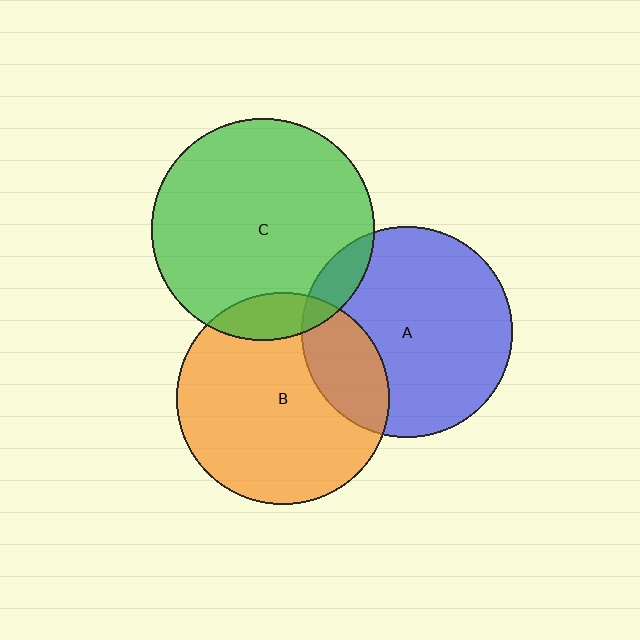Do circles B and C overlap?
Yes.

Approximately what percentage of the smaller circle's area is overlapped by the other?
Approximately 10%.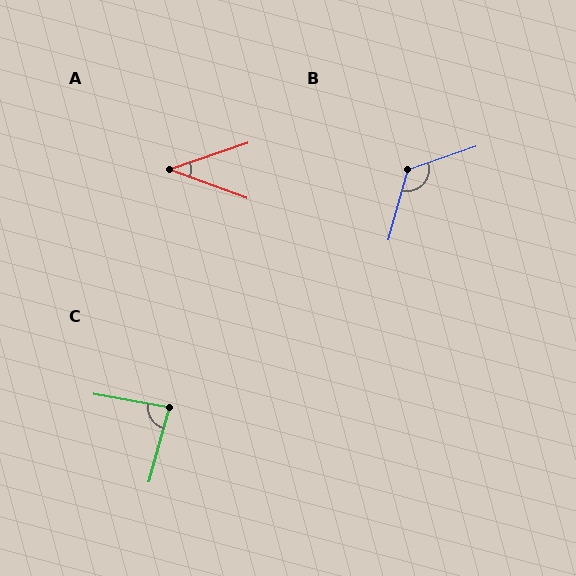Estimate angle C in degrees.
Approximately 85 degrees.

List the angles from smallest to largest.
A (39°), C (85°), B (124°).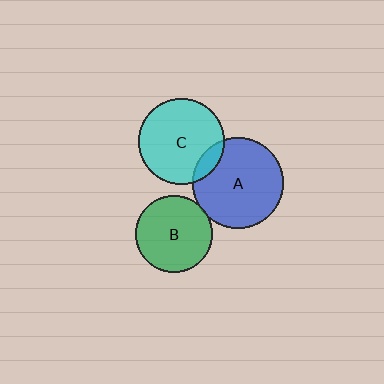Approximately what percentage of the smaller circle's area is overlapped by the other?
Approximately 5%.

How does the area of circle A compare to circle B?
Approximately 1.4 times.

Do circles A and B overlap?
Yes.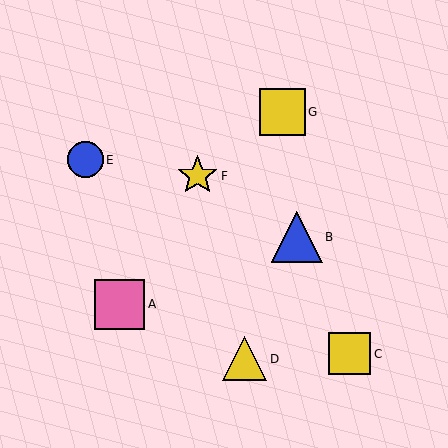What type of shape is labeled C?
Shape C is a yellow square.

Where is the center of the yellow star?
The center of the yellow star is at (198, 176).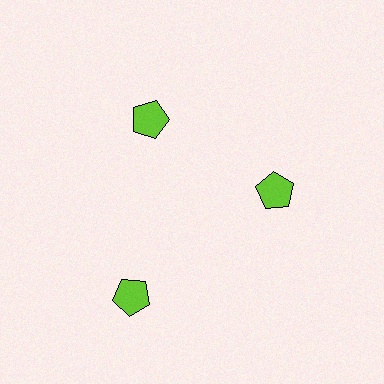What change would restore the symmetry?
The symmetry would be restored by moving it inward, back onto the ring so that all 3 pentagons sit at equal angles and equal distance from the center.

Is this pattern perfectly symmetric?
No. The 3 lime pentagons are arranged in a ring, but one element near the 7 o'clock position is pushed outward from the center, breaking the 3-fold rotational symmetry.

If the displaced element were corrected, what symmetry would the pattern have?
It would have 3-fold rotational symmetry — the pattern would map onto itself every 120 degrees.